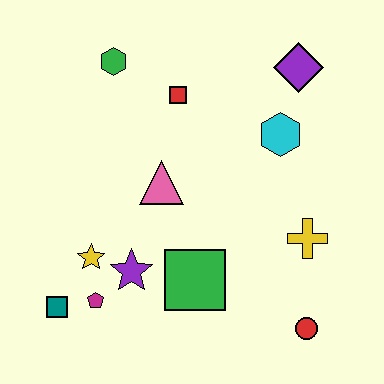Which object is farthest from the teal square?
The purple diamond is farthest from the teal square.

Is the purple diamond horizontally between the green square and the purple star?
No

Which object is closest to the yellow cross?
The red circle is closest to the yellow cross.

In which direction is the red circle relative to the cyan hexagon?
The red circle is below the cyan hexagon.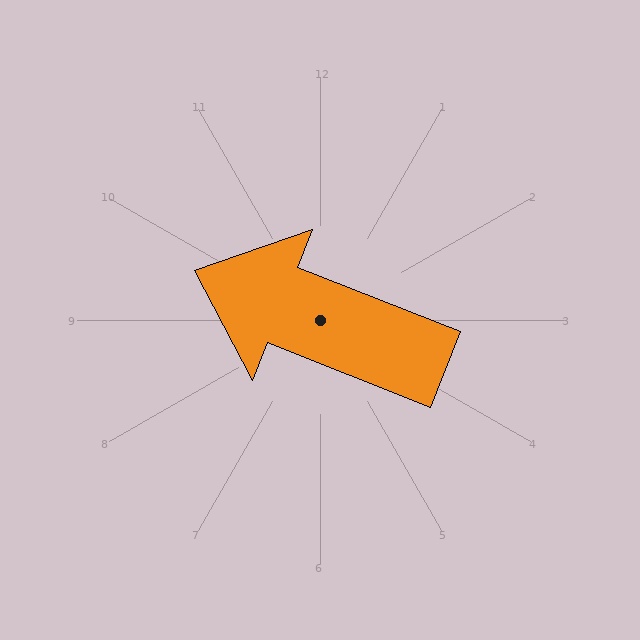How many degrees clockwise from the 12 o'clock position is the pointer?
Approximately 292 degrees.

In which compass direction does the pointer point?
West.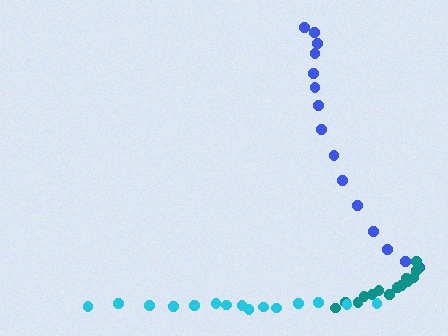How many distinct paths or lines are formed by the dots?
There are 3 distinct paths.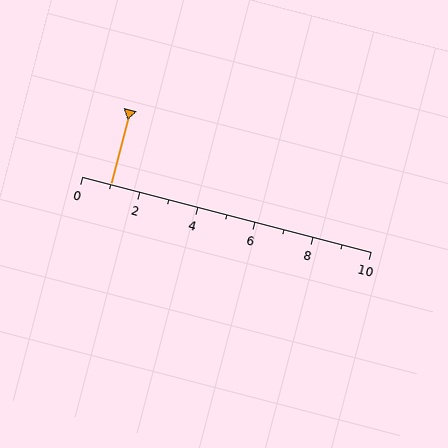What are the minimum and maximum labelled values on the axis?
The axis runs from 0 to 10.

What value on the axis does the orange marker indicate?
The marker indicates approximately 1.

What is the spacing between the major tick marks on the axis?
The major ticks are spaced 2 apart.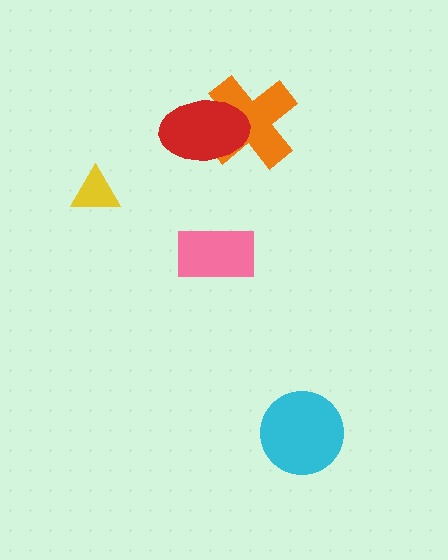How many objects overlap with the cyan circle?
0 objects overlap with the cyan circle.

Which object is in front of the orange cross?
The red ellipse is in front of the orange cross.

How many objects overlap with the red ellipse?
1 object overlaps with the red ellipse.